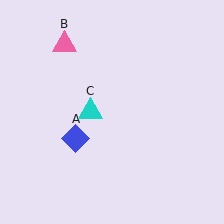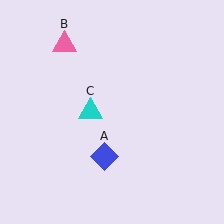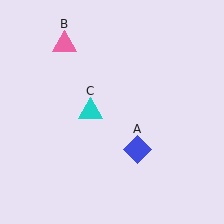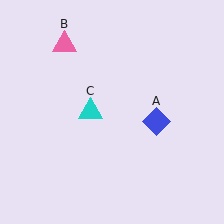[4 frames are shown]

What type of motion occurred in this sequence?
The blue diamond (object A) rotated counterclockwise around the center of the scene.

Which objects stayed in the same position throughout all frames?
Pink triangle (object B) and cyan triangle (object C) remained stationary.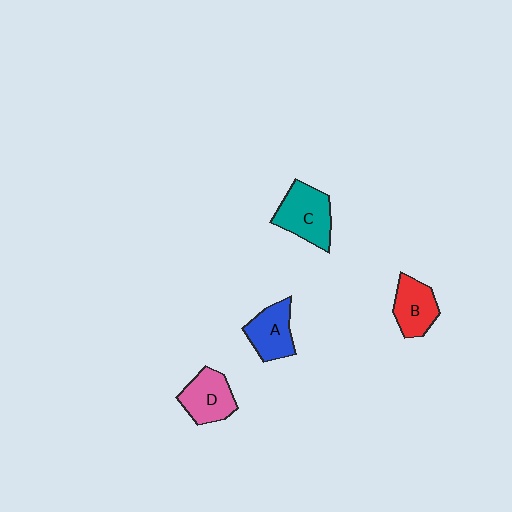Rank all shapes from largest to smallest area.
From largest to smallest: C (teal), D (pink), A (blue), B (red).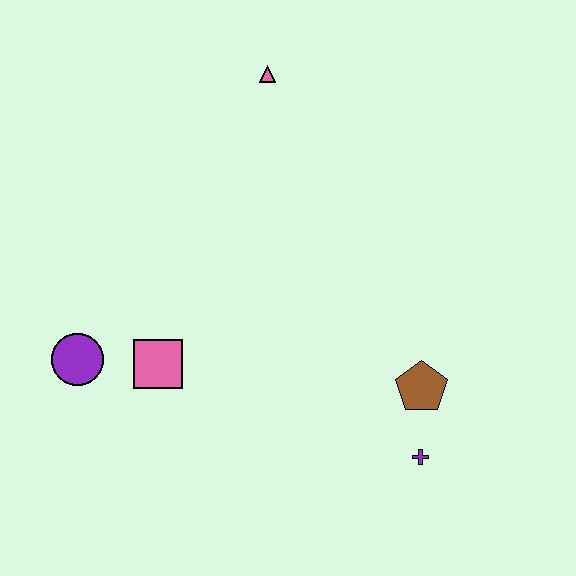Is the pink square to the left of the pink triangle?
Yes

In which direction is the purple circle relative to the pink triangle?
The purple circle is below the pink triangle.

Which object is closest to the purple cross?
The brown pentagon is closest to the purple cross.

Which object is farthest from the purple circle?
The purple cross is farthest from the purple circle.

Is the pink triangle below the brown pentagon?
No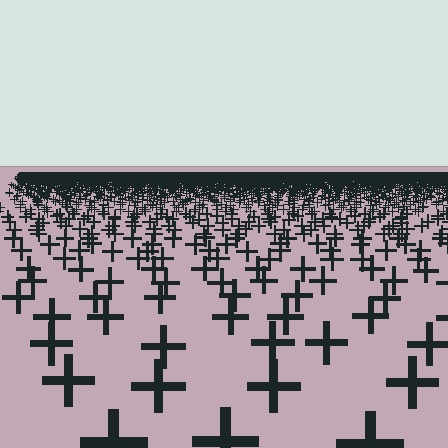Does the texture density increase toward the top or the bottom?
Density increases toward the top.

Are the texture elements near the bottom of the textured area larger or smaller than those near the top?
Larger. Near the bottom, elements are closer to the viewer and appear at a bigger on-screen size.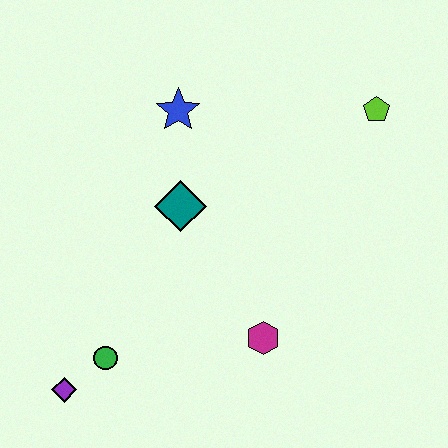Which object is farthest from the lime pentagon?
The purple diamond is farthest from the lime pentagon.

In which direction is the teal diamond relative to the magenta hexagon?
The teal diamond is above the magenta hexagon.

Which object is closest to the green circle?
The purple diamond is closest to the green circle.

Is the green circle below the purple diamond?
No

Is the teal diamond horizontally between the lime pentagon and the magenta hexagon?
No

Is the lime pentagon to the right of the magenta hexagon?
Yes